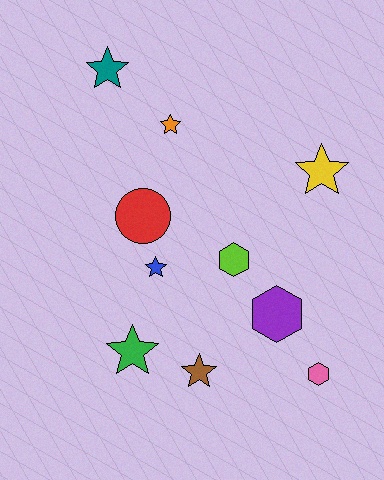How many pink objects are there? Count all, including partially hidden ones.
There is 1 pink object.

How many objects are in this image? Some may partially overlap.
There are 10 objects.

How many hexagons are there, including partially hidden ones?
There are 3 hexagons.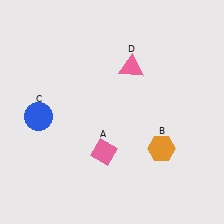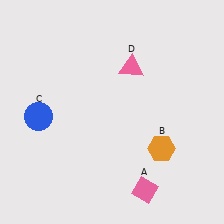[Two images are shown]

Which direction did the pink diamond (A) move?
The pink diamond (A) moved right.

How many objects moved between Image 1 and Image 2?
1 object moved between the two images.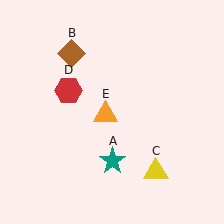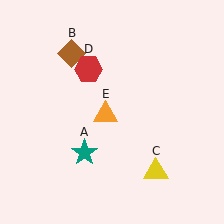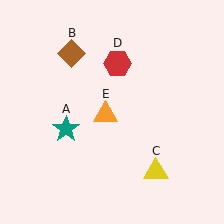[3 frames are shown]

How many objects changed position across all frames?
2 objects changed position: teal star (object A), red hexagon (object D).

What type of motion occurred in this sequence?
The teal star (object A), red hexagon (object D) rotated clockwise around the center of the scene.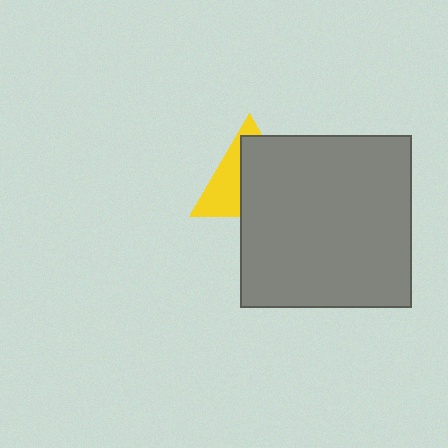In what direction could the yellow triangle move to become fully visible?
The yellow triangle could move toward the upper-left. That would shift it out from behind the gray square entirely.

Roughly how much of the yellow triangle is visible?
A small part of it is visible (roughly 40%).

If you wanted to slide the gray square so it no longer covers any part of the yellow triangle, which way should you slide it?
Slide it toward the lower-right — that is the most direct way to separate the two shapes.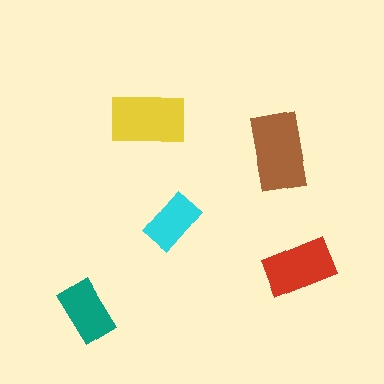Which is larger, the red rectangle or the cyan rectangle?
The red one.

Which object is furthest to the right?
The red rectangle is rightmost.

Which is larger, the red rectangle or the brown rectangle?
The brown one.